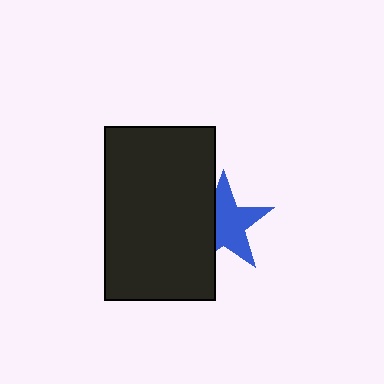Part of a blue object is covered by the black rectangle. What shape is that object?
It is a star.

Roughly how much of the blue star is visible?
Most of it is visible (roughly 66%).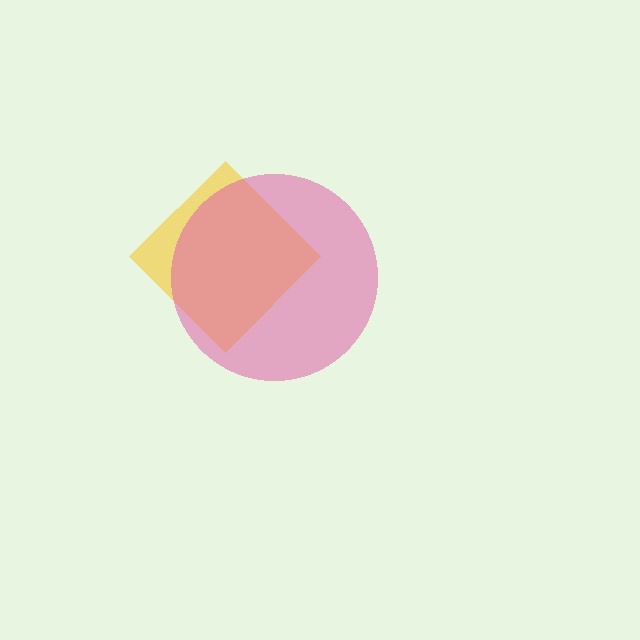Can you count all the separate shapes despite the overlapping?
Yes, there are 2 separate shapes.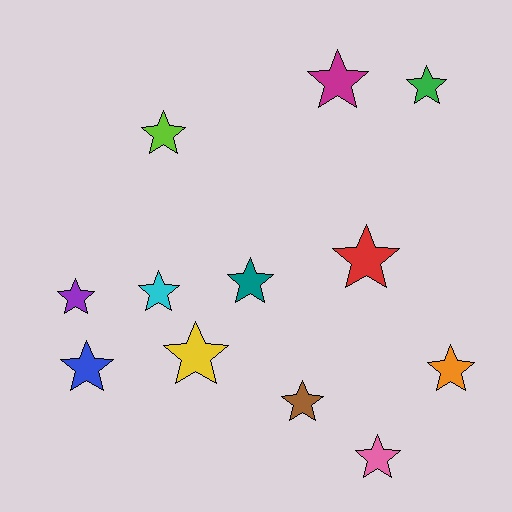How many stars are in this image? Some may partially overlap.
There are 12 stars.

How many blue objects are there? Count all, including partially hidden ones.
There is 1 blue object.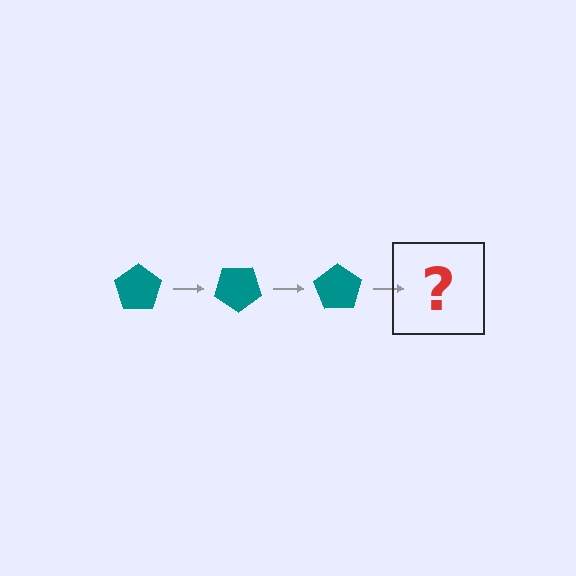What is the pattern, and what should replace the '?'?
The pattern is that the pentagon rotates 35 degrees each step. The '?' should be a teal pentagon rotated 105 degrees.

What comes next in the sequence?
The next element should be a teal pentagon rotated 105 degrees.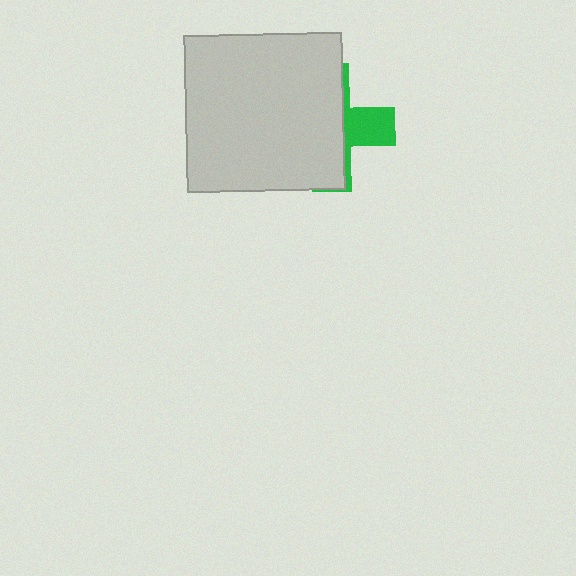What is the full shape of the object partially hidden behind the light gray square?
The partially hidden object is a green cross.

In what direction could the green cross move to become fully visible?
The green cross could move right. That would shift it out from behind the light gray square entirely.